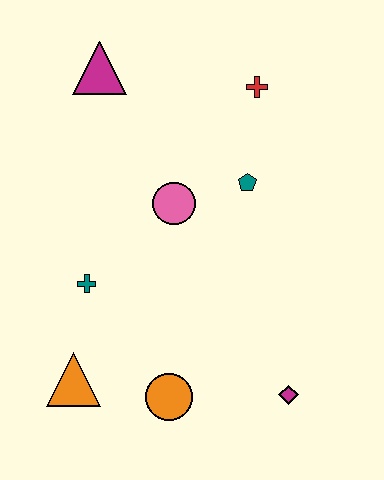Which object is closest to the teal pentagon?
The pink circle is closest to the teal pentagon.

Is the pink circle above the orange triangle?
Yes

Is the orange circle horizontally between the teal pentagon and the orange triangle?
Yes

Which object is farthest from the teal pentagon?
The orange triangle is farthest from the teal pentagon.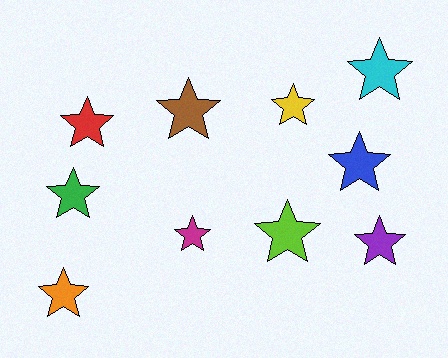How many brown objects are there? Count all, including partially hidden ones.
There is 1 brown object.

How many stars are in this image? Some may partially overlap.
There are 10 stars.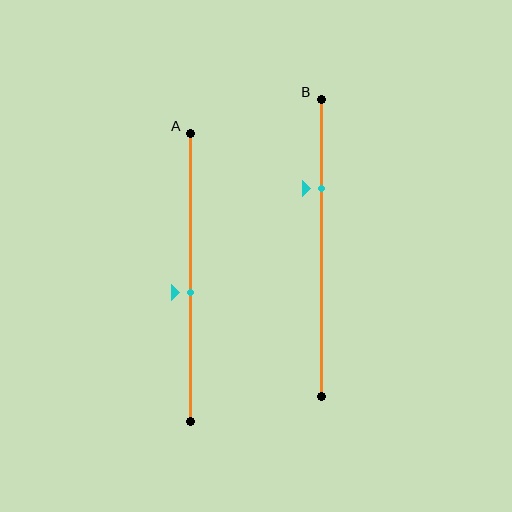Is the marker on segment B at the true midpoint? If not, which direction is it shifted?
No, the marker on segment B is shifted upward by about 20% of the segment length.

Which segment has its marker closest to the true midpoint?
Segment A has its marker closest to the true midpoint.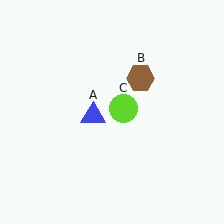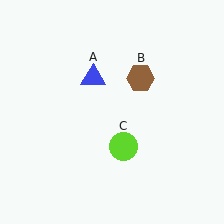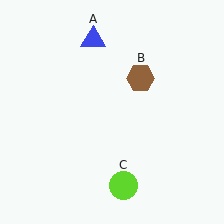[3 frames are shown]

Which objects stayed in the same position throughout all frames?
Brown hexagon (object B) remained stationary.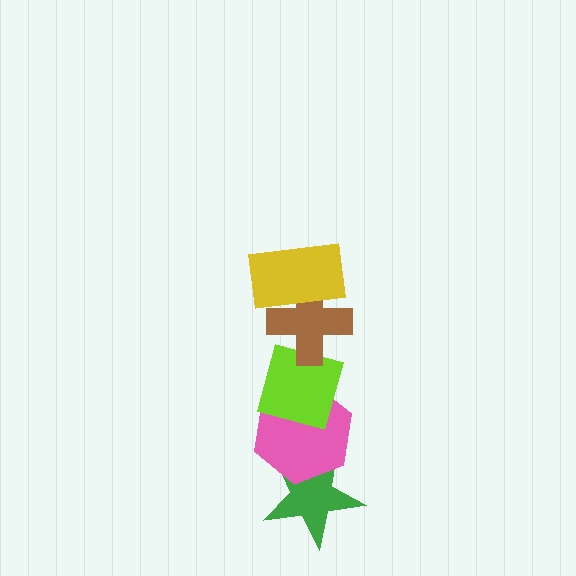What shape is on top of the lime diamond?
The brown cross is on top of the lime diamond.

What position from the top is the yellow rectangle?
The yellow rectangle is 1st from the top.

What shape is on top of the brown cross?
The yellow rectangle is on top of the brown cross.